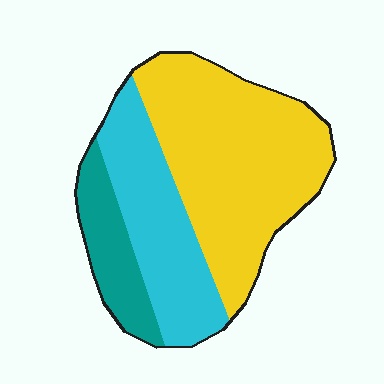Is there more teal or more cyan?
Cyan.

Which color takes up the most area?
Yellow, at roughly 55%.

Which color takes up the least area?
Teal, at roughly 15%.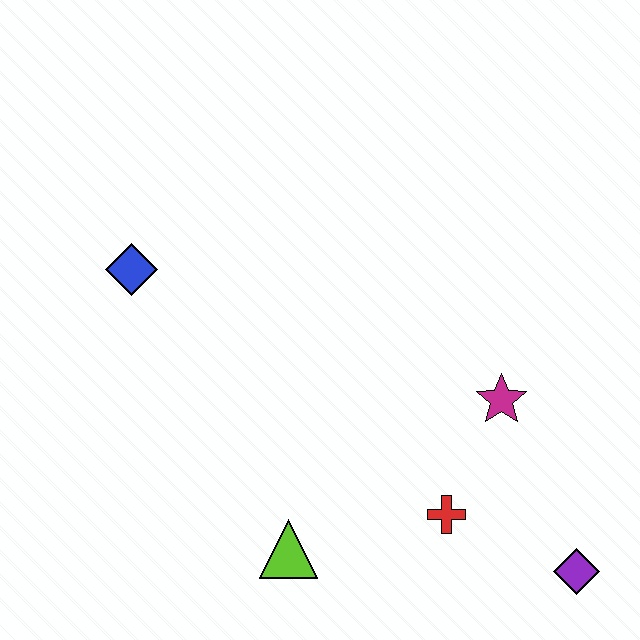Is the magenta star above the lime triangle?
Yes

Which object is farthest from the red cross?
The blue diamond is farthest from the red cross.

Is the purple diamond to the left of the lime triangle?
No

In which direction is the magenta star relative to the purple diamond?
The magenta star is above the purple diamond.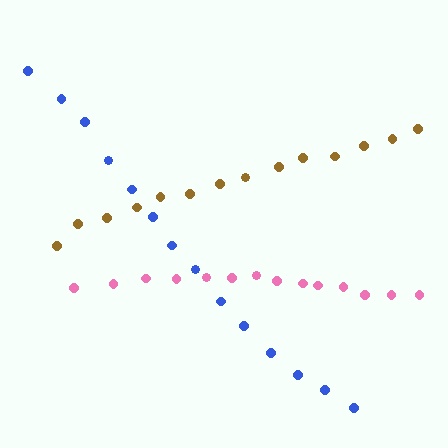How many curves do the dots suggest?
There are 3 distinct paths.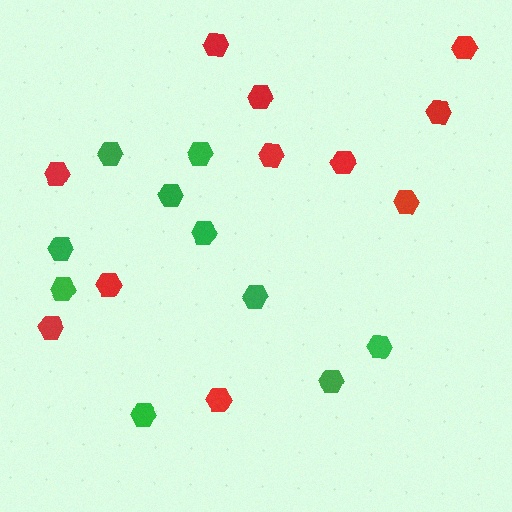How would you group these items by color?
There are 2 groups: one group of green hexagons (10) and one group of red hexagons (11).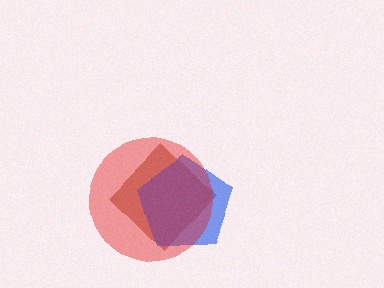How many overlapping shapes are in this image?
There are 3 overlapping shapes in the image.